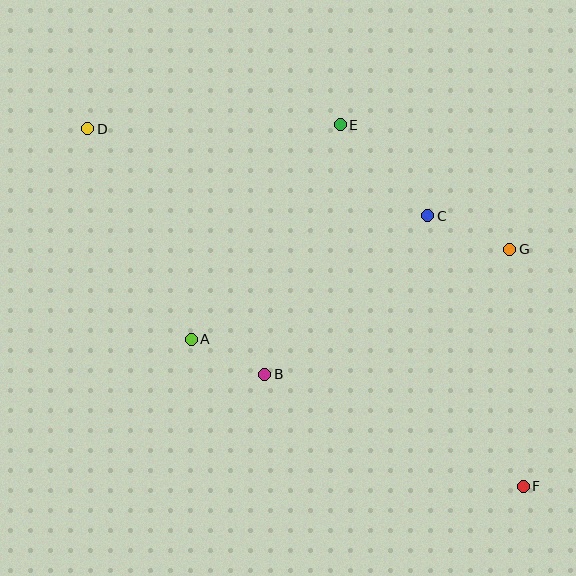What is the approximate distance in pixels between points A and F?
The distance between A and F is approximately 363 pixels.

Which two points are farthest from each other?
Points D and F are farthest from each other.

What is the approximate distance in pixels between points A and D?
The distance between A and D is approximately 235 pixels.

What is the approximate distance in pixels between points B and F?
The distance between B and F is approximately 281 pixels.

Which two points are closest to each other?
Points A and B are closest to each other.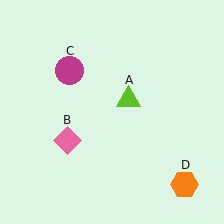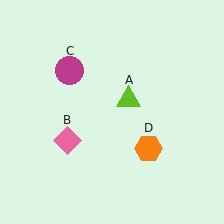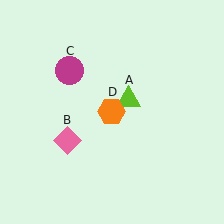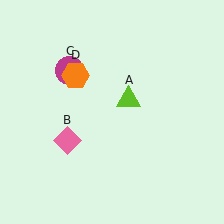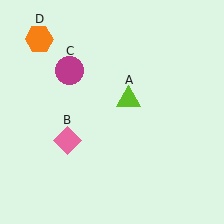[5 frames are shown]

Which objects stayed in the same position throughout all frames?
Lime triangle (object A) and pink diamond (object B) and magenta circle (object C) remained stationary.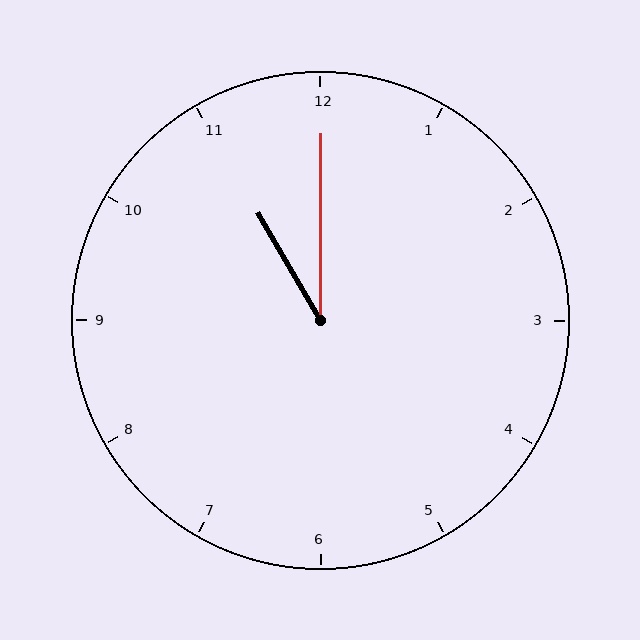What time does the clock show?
11:00.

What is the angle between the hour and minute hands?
Approximately 30 degrees.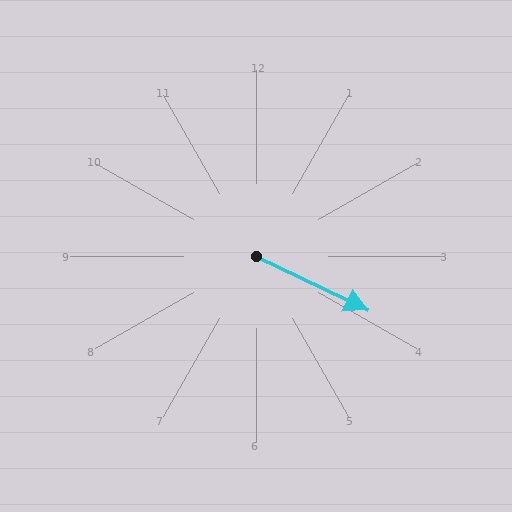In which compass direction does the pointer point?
Southeast.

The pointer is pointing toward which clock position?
Roughly 4 o'clock.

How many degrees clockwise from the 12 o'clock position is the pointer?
Approximately 116 degrees.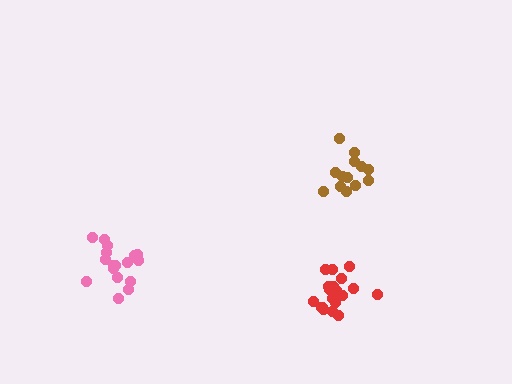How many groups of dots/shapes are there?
There are 3 groups.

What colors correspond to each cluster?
The clusters are colored: pink, brown, red.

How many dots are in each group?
Group 1: 17 dots, Group 2: 13 dots, Group 3: 19 dots (49 total).